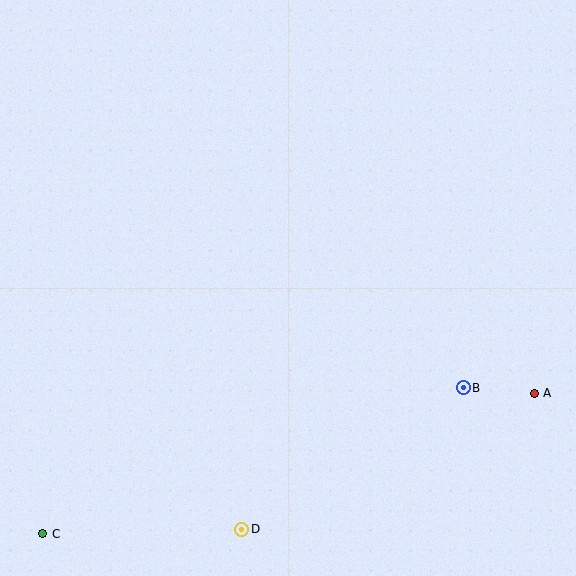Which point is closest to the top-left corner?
Point C is closest to the top-left corner.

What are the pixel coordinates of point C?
Point C is at (43, 534).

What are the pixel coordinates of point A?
Point A is at (534, 393).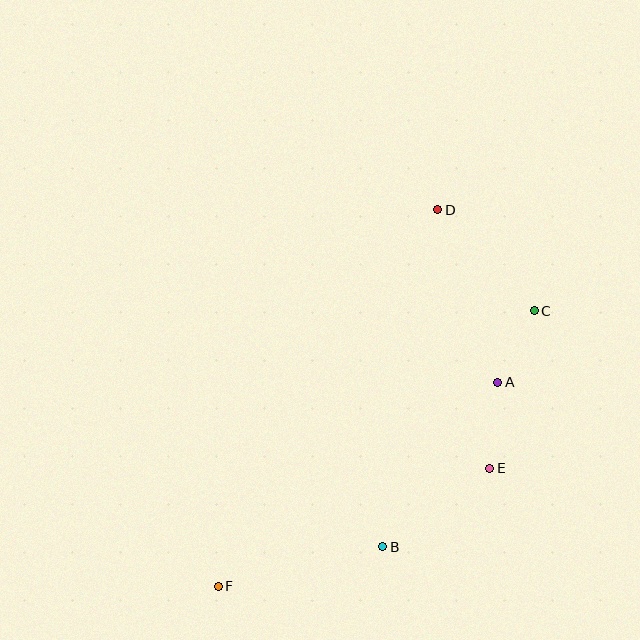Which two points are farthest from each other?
Points D and F are farthest from each other.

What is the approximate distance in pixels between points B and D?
The distance between B and D is approximately 342 pixels.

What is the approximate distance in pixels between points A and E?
The distance between A and E is approximately 86 pixels.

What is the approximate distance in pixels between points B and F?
The distance between B and F is approximately 169 pixels.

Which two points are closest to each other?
Points A and C are closest to each other.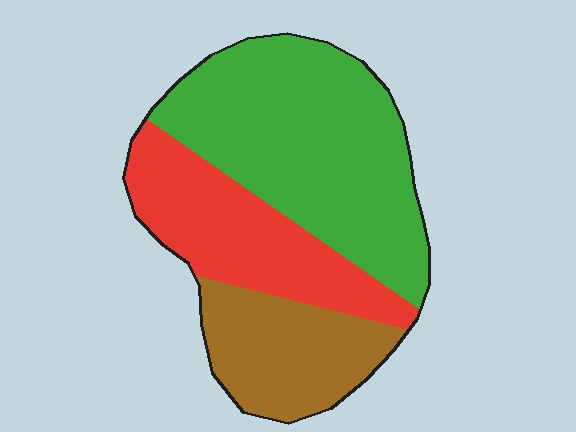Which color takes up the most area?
Green, at roughly 50%.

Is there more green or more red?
Green.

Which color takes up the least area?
Brown, at roughly 25%.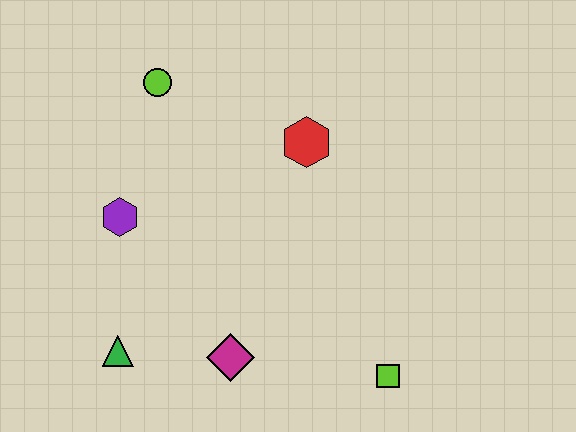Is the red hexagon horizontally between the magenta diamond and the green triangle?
No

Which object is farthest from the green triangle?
The red hexagon is farthest from the green triangle.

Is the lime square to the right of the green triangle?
Yes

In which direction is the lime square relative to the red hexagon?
The lime square is below the red hexagon.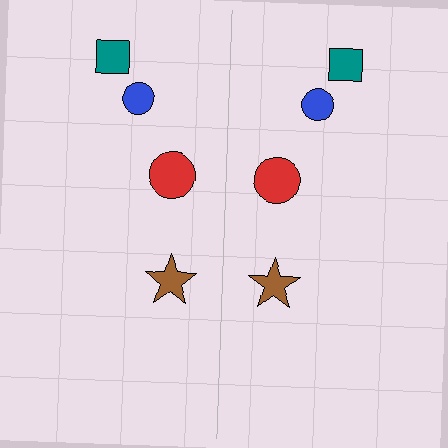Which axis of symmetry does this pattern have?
The pattern has a vertical axis of symmetry running through the center of the image.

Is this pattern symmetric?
Yes, this pattern has bilateral (reflection) symmetry.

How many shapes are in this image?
There are 8 shapes in this image.